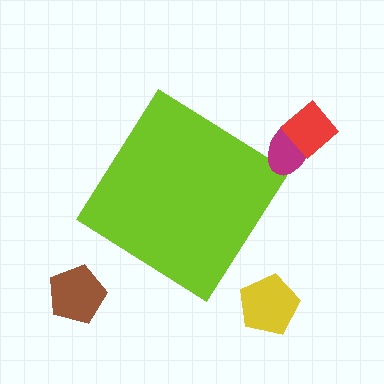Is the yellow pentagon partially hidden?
No, the yellow pentagon is fully visible.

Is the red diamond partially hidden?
No, the red diamond is fully visible.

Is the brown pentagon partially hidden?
No, the brown pentagon is fully visible.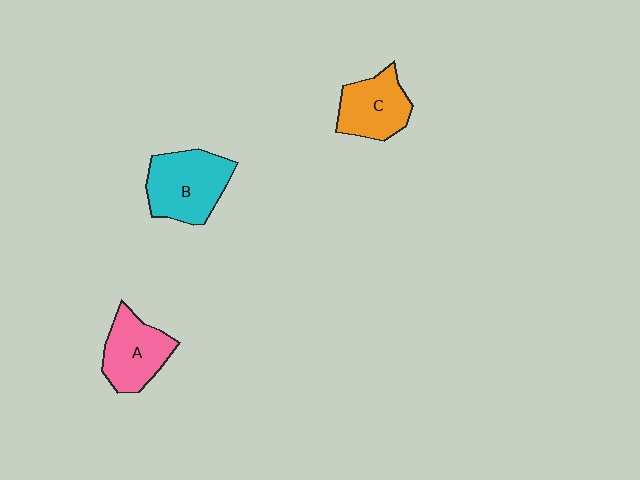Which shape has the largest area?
Shape B (cyan).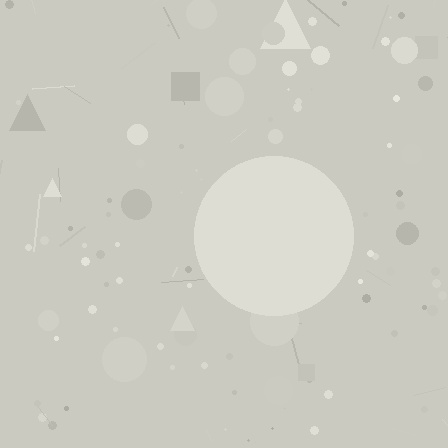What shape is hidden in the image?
A circle is hidden in the image.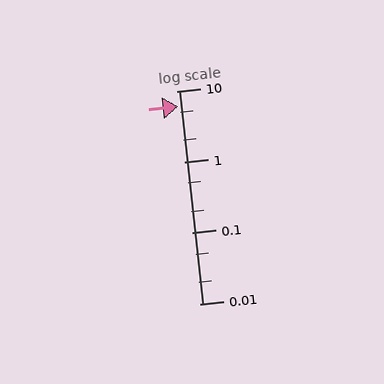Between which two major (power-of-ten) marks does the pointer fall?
The pointer is between 1 and 10.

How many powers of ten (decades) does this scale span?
The scale spans 3 decades, from 0.01 to 10.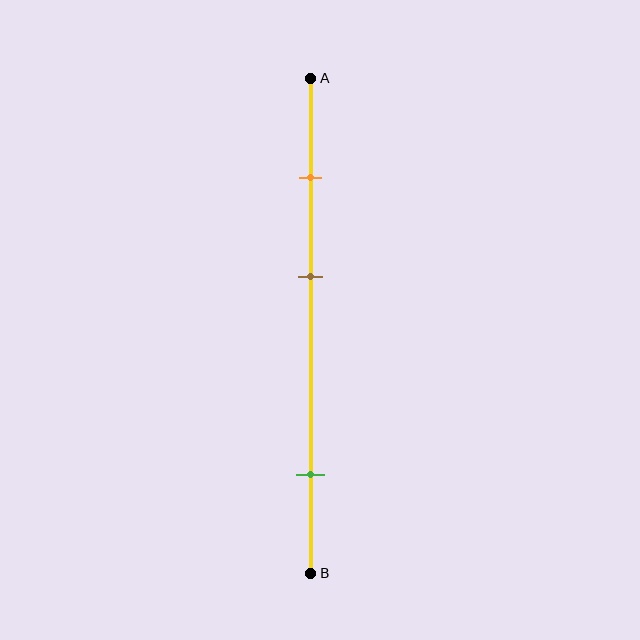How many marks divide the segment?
There are 3 marks dividing the segment.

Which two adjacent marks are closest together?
The orange and brown marks are the closest adjacent pair.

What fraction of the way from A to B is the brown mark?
The brown mark is approximately 40% (0.4) of the way from A to B.